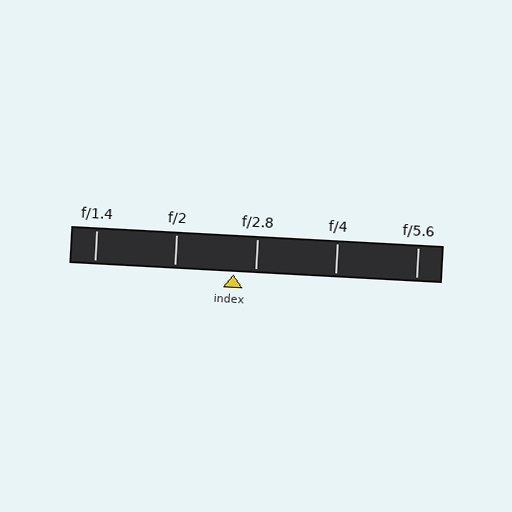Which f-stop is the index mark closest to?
The index mark is closest to f/2.8.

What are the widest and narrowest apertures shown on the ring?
The widest aperture shown is f/1.4 and the narrowest is f/5.6.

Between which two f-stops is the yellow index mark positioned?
The index mark is between f/2 and f/2.8.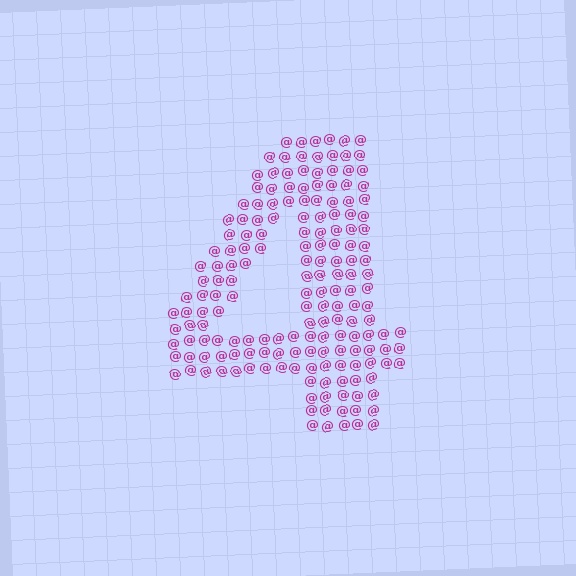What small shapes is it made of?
It is made of small at signs.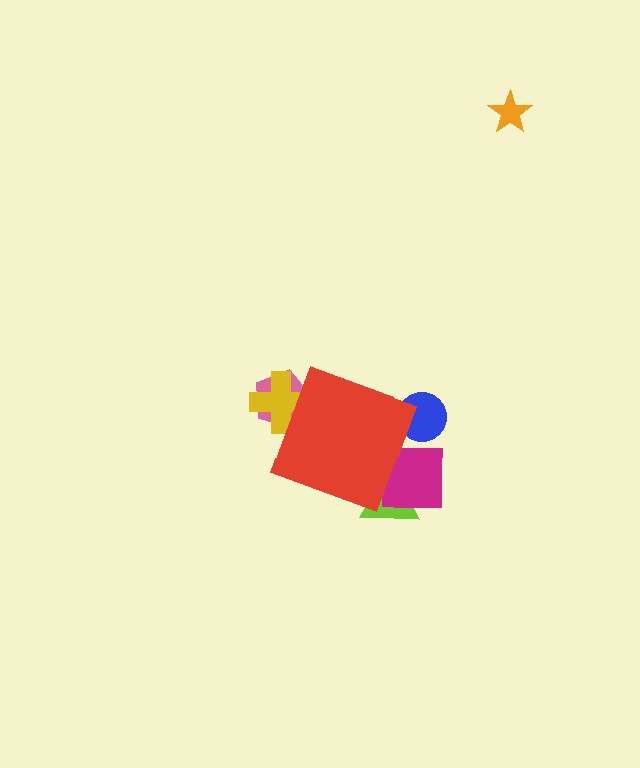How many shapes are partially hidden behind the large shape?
5 shapes are partially hidden.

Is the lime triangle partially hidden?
Yes, the lime triangle is partially hidden behind the red diamond.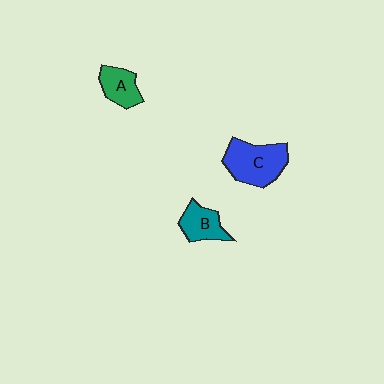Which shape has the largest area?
Shape C (blue).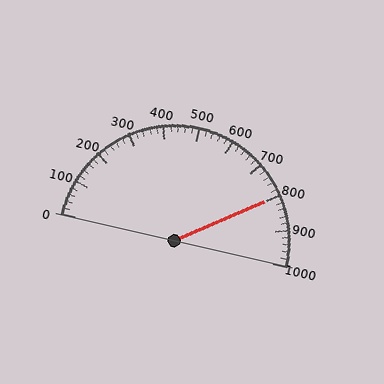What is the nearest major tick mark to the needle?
The nearest major tick mark is 800.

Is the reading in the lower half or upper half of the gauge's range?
The reading is in the upper half of the range (0 to 1000).